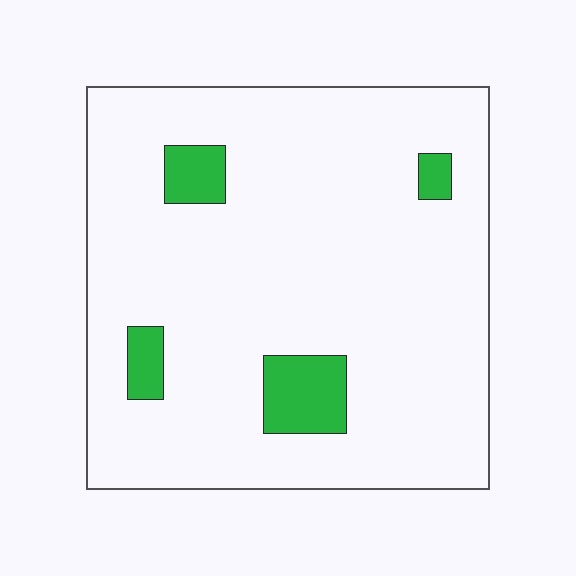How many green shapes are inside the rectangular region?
4.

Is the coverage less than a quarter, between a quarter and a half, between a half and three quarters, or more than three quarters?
Less than a quarter.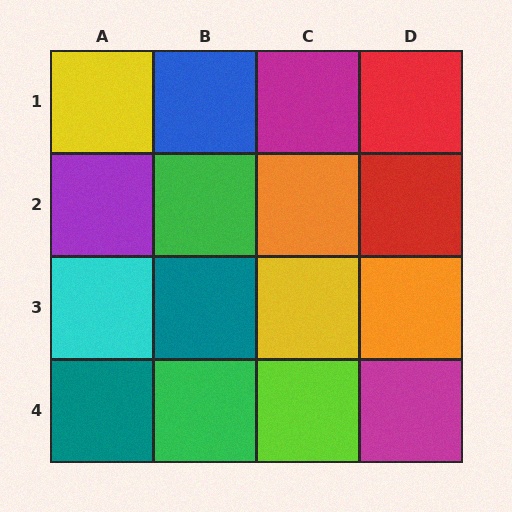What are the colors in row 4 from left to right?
Teal, green, lime, magenta.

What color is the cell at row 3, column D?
Orange.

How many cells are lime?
1 cell is lime.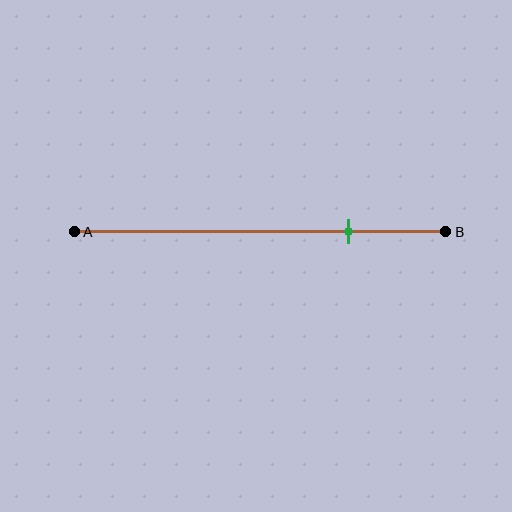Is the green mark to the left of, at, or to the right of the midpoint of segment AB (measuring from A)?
The green mark is to the right of the midpoint of segment AB.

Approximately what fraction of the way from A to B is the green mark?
The green mark is approximately 75% of the way from A to B.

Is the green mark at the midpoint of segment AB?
No, the mark is at about 75% from A, not at the 50% midpoint.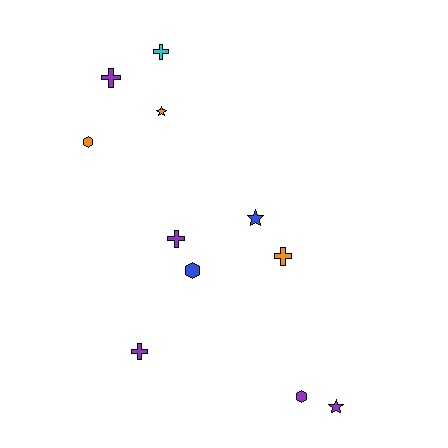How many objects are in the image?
There are 11 objects.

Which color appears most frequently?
Purple, with 5 objects.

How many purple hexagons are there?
There is 1 purple hexagon.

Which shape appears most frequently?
Cross, with 5 objects.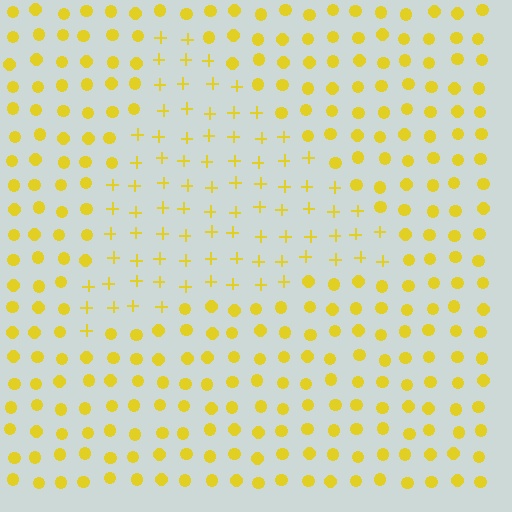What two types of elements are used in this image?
The image uses plus signs inside the triangle region and circles outside it.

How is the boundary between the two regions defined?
The boundary is defined by a change in element shape: plus signs inside vs. circles outside. All elements share the same color and spacing.